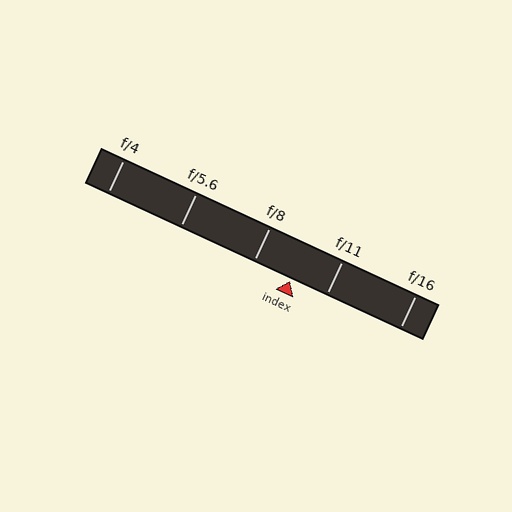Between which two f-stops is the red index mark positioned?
The index mark is between f/8 and f/11.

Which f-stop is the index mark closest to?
The index mark is closest to f/11.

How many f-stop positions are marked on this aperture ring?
There are 5 f-stop positions marked.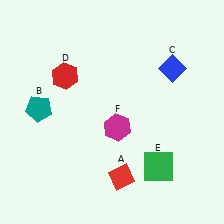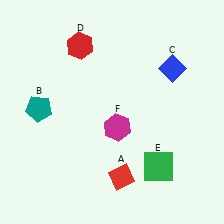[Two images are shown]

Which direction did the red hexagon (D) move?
The red hexagon (D) moved up.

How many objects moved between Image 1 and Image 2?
1 object moved between the two images.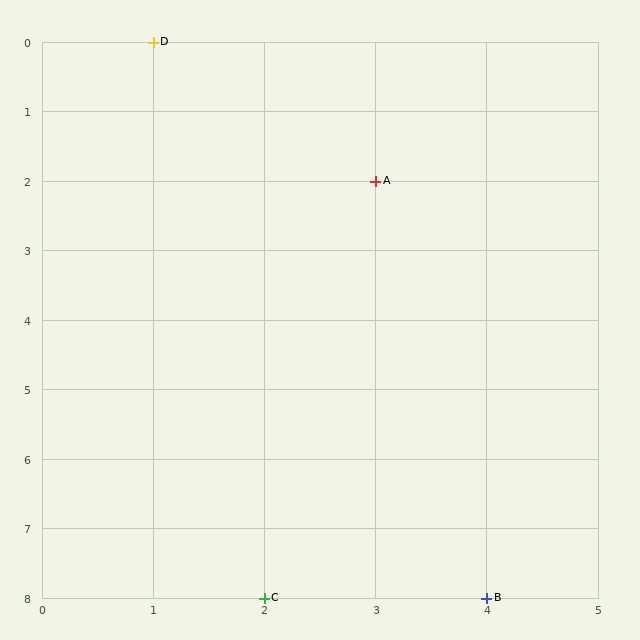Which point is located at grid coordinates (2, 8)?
Point C is at (2, 8).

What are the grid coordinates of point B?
Point B is at grid coordinates (4, 8).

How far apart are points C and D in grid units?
Points C and D are 1 column and 8 rows apart (about 8.1 grid units diagonally).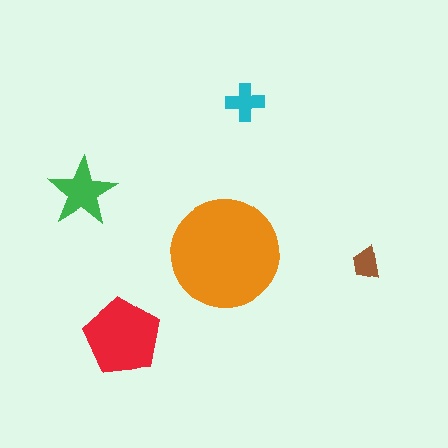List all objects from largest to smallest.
The orange circle, the red pentagon, the green star, the cyan cross, the brown trapezoid.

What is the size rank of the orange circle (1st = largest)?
1st.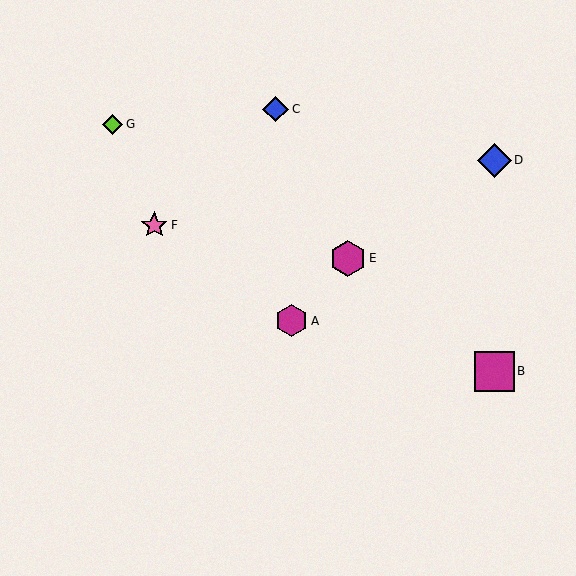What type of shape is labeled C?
Shape C is a blue diamond.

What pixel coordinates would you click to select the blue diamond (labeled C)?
Click at (276, 109) to select the blue diamond C.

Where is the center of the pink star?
The center of the pink star is at (154, 225).